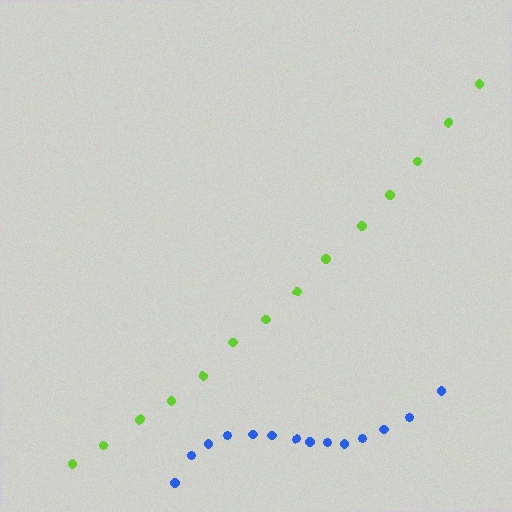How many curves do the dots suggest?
There are 2 distinct paths.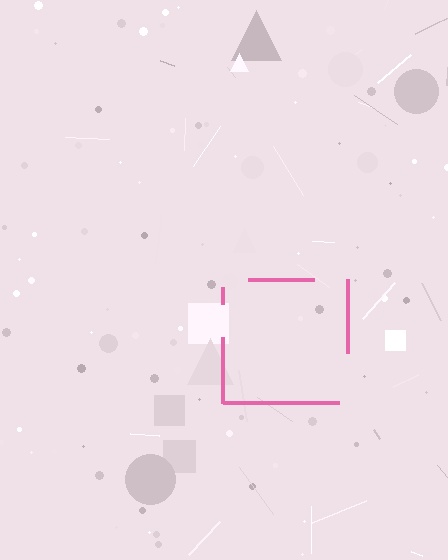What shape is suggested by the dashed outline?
The dashed outline suggests a square.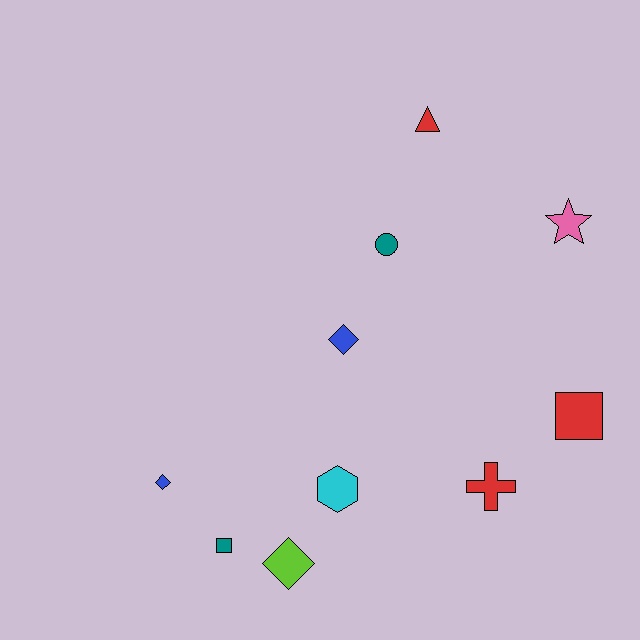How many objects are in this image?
There are 10 objects.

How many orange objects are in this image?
There are no orange objects.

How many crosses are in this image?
There is 1 cross.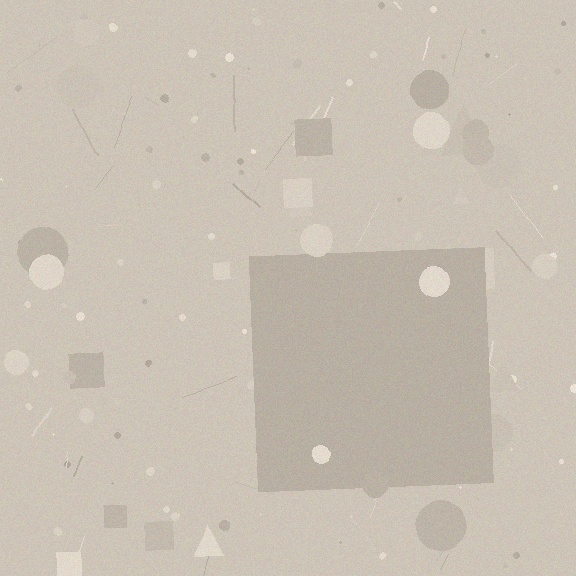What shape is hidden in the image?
A square is hidden in the image.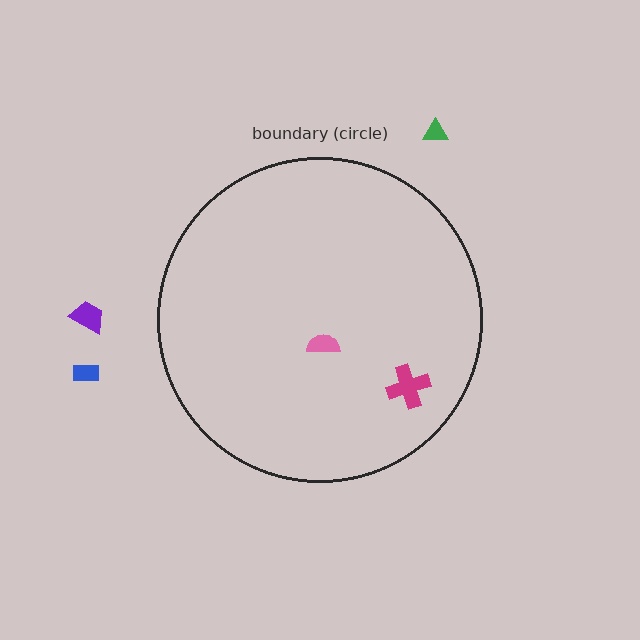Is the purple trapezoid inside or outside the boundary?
Outside.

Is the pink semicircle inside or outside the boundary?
Inside.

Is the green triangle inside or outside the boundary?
Outside.